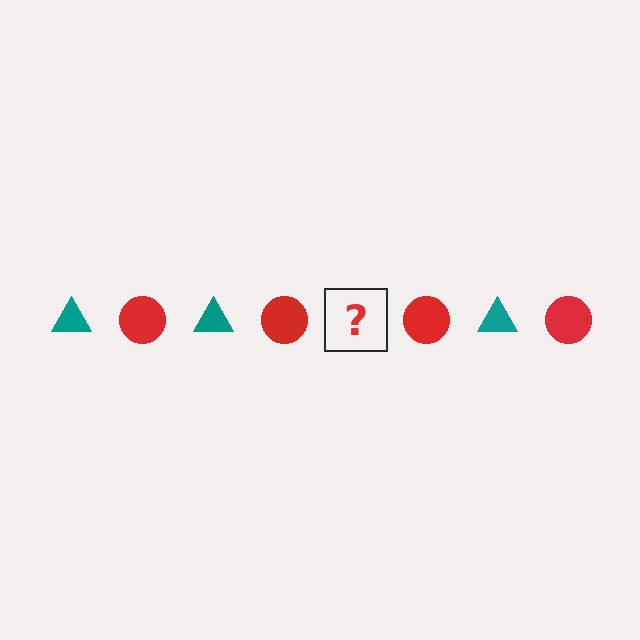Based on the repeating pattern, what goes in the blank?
The blank should be a teal triangle.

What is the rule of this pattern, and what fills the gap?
The rule is that the pattern alternates between teal triangle and red circle. The gap should be filled with a teal triangle.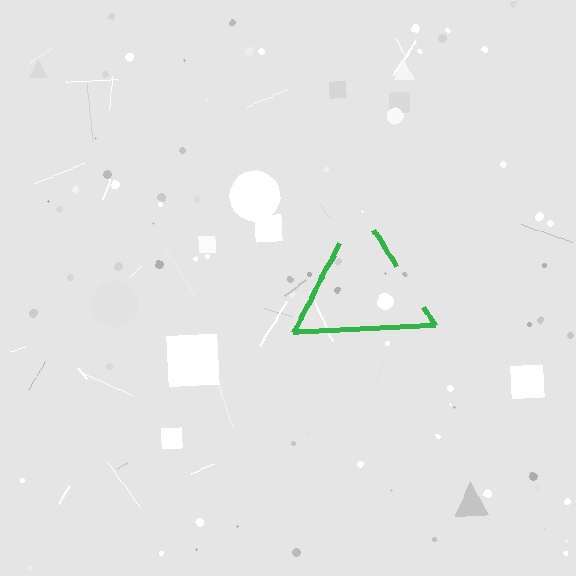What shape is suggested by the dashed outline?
The dashed outline suggests a triangle.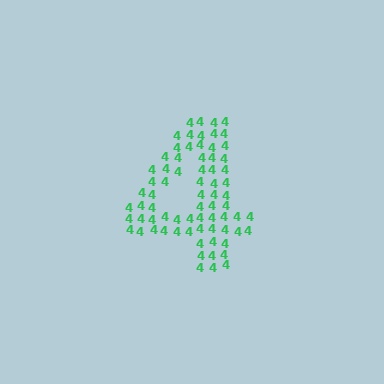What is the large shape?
The large shape is the digit 4.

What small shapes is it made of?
It is made of small digit 4's.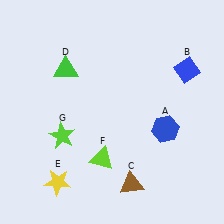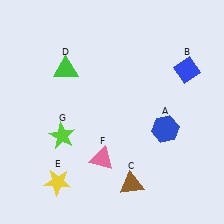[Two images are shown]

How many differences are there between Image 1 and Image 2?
There is 1 difference between the two images.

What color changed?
The triangle (F) changed from lime in Image 1 to pink in Image 2.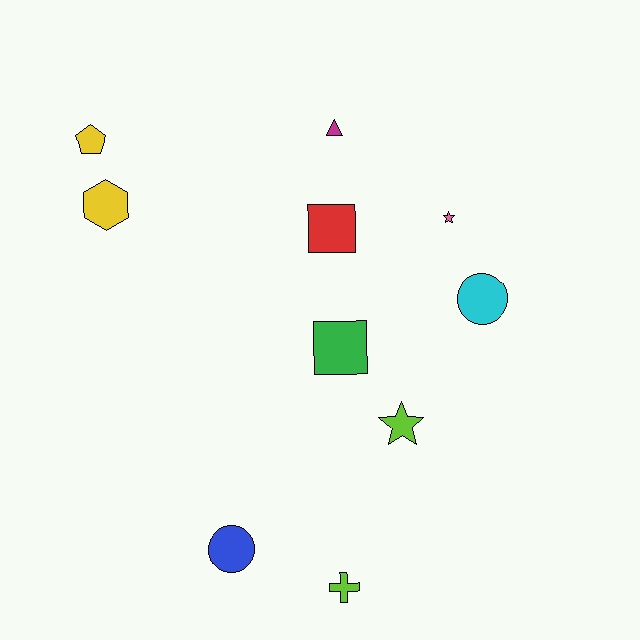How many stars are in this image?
There are 2 stars.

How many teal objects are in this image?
There are no teal objects.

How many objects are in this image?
There are 10 objects.